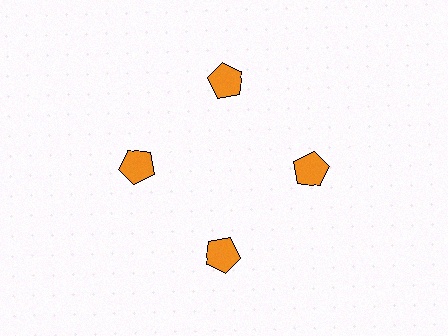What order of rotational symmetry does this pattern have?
This pattern has 4-fold rotational symmetry.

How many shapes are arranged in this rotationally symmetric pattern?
There are 4 shapes, arranged in 4 groups of 1.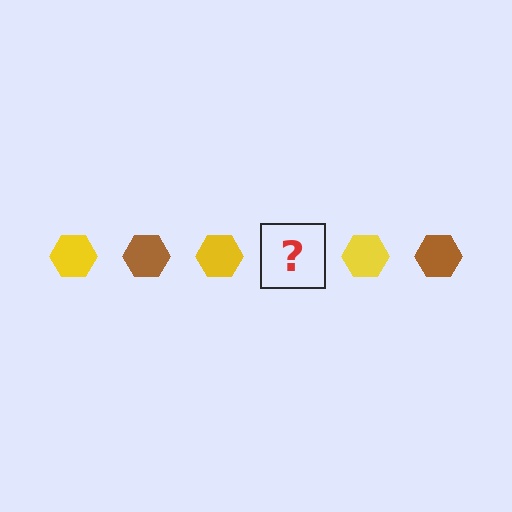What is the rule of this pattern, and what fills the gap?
The rule is that the pattern cycles through yellow, brown hexagons. The gap should be filled with a brown hexagon.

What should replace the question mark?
The question mark should be replaced with a brown hexagon.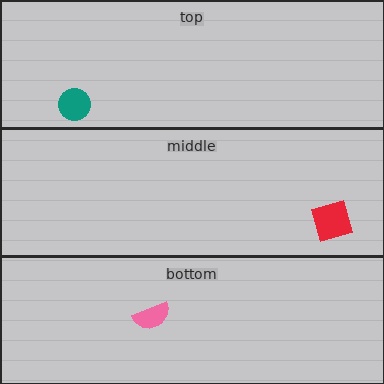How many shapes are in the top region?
1.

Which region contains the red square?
The middle region.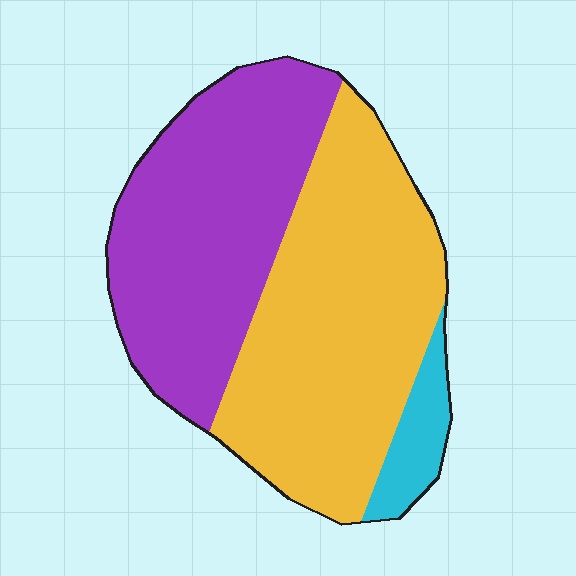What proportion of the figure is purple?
Purple takes up between a third and a half of the figure.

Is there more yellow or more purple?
Yellow.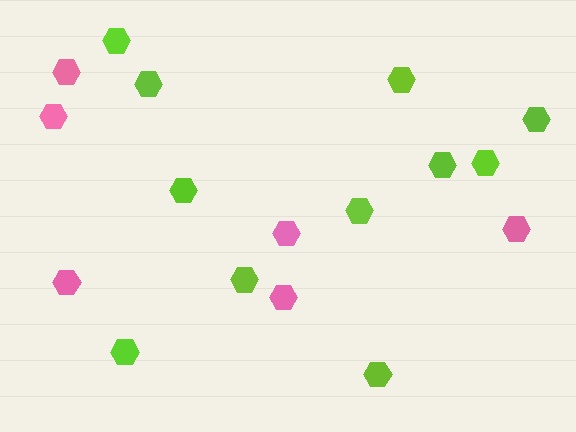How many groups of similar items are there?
There are 2 groups: one group of lime hexagons (11) and one group of pink hexagons (6).